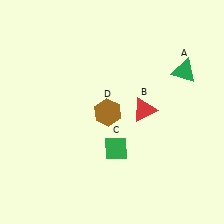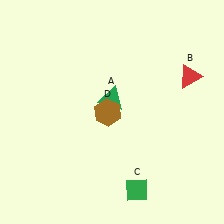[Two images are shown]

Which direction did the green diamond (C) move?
The green diamond (C) moved down.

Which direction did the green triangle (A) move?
The green triangle (A) moved left.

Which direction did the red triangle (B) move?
The red triangle (B) moved right.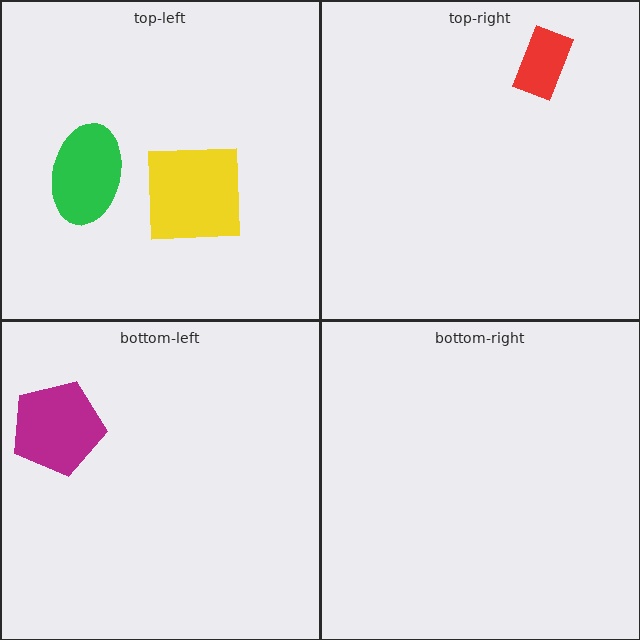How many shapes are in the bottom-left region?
1.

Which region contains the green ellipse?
The top-left region.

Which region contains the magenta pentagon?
The bottom-left region.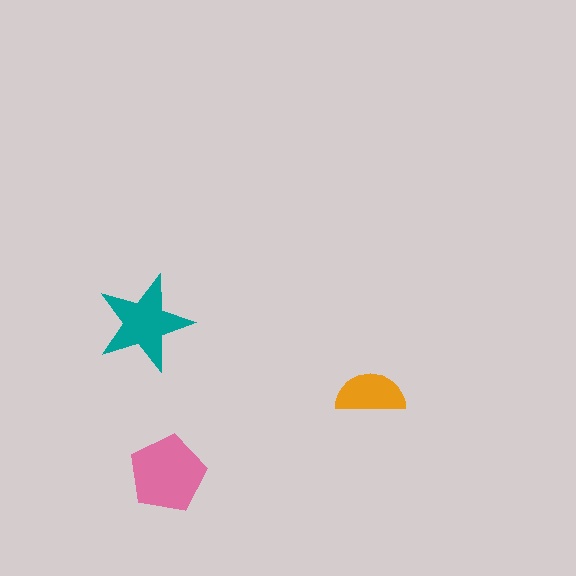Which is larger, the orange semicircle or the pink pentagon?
The pink pentagon.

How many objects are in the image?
There are 3 objects in the image.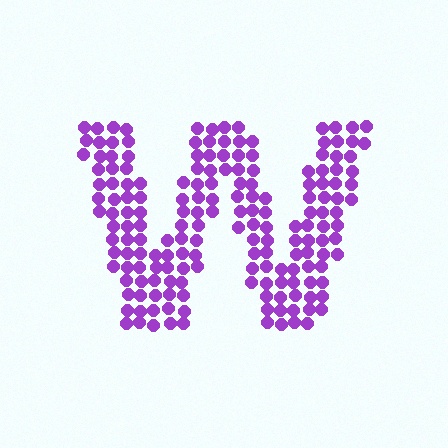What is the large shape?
The large shape is the letter W.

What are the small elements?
The small elements are circles.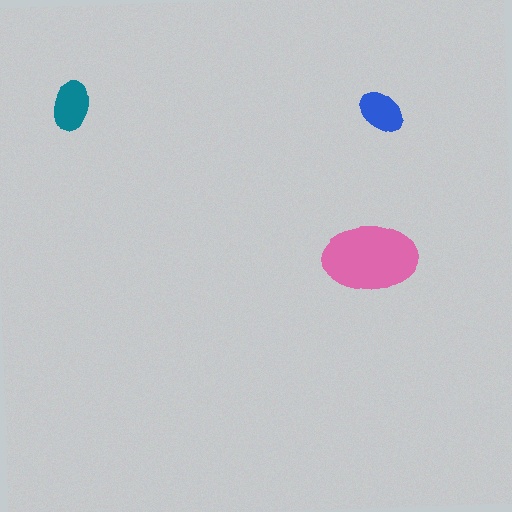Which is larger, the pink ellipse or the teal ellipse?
The pink one.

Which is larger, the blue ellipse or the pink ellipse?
The pink one.